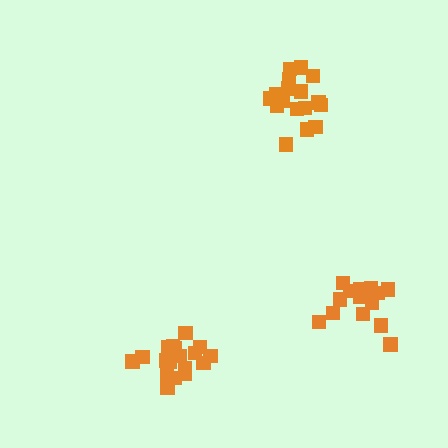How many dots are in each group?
Group 1: 17 dots, Group 2: 14 dots, Group 3: 18 dots (49 total).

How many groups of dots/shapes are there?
There are 3 groups.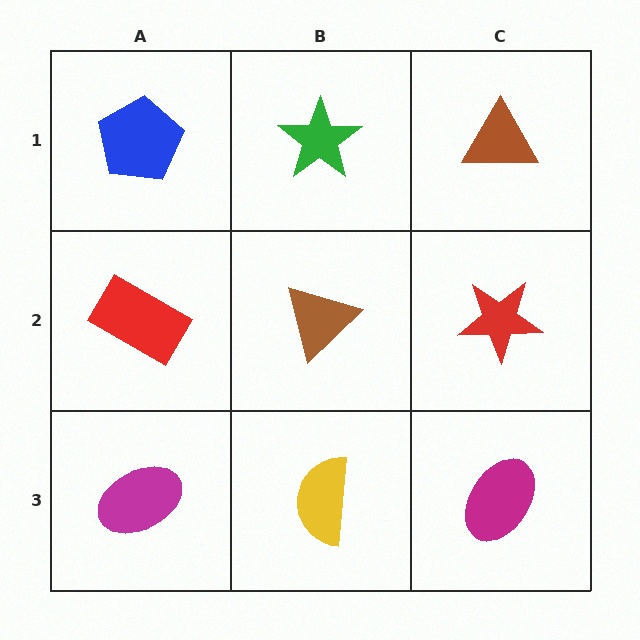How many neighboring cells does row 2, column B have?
4.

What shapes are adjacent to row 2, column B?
A green star (row 1, column B), a yellow semicircle (row 3, column B), a red rectangle (row 2, column A), a red star (row 2, column C).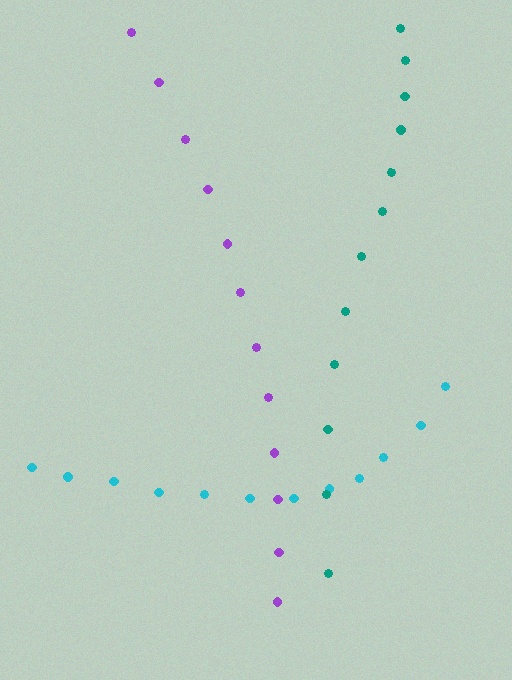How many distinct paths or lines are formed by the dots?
There are 3 distinct paths.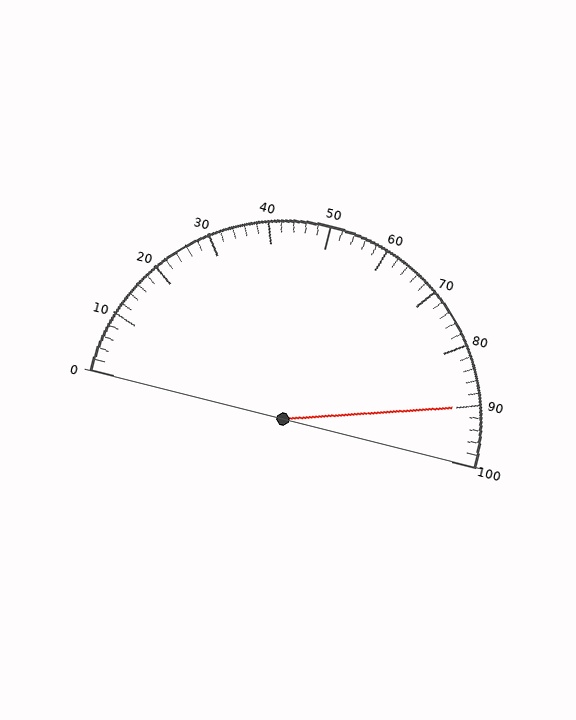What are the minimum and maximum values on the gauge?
The gauge ranges from 0 to 100.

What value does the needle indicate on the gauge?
The needle indicates approximately 90.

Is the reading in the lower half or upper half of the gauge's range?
The reading is in the upper half of the range (0 to 100).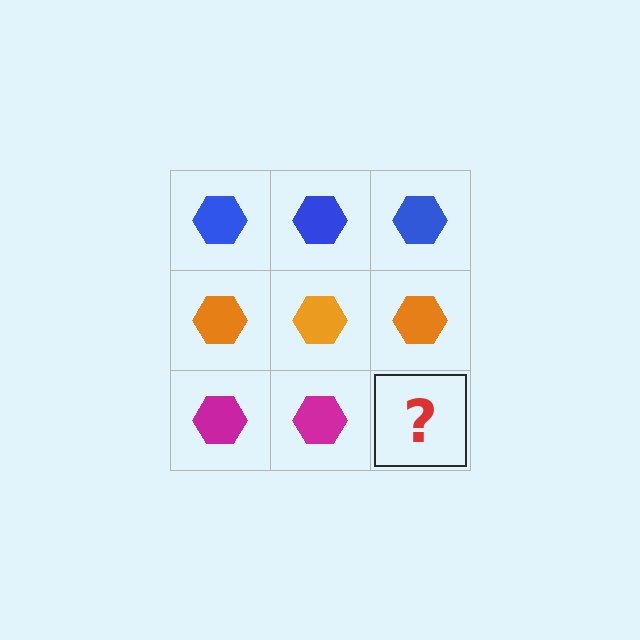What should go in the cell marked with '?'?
The missing cell should contain a magenta hexagon.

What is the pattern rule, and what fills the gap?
The rule is that each row has a consistent color. The gap should be filled with a magenta hexagon.